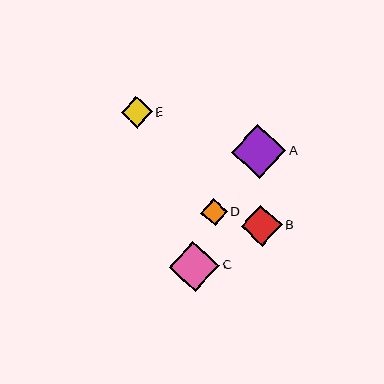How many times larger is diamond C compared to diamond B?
Diamond C is approximately 1.2 times the size of diamond B.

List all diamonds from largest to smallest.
From largest to smallest: A, C, B, E, D.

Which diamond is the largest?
Diamond A is the largest with a size of approximately 54 pixels.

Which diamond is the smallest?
Diamond D is the smallest with a size of approximately 27 pixels.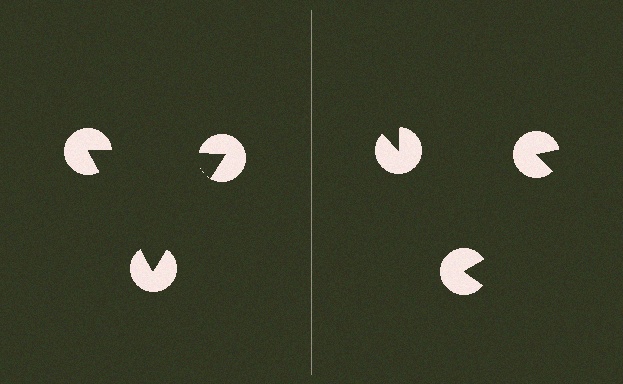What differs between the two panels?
The pac-man discs are positioned identically on both sides; only the wedge orientations differ. On the left they align to a triangle; on the right they are misaligned.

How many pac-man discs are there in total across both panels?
6 — 3 on each side.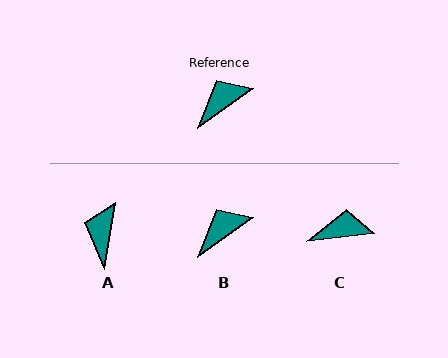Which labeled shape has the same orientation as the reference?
B.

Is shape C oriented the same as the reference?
No, it is off by about 29 degrees.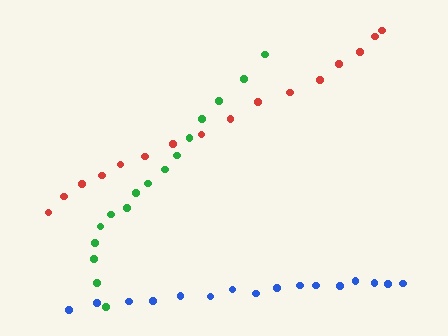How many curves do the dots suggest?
There are 3 distinct paths.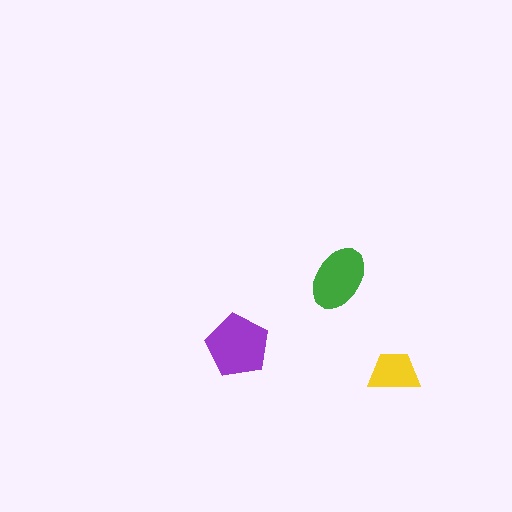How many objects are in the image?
There are 3 objects in the image.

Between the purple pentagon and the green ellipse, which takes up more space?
The purple pentagon.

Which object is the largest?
The purple pentagon.